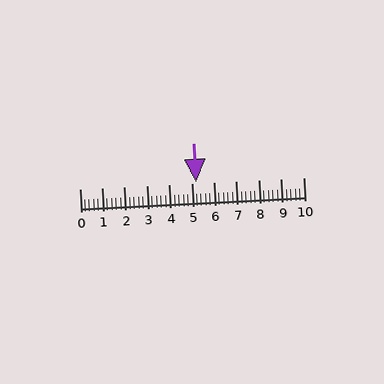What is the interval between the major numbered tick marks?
The major tick marks are spaced 1 units apart.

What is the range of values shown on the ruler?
The ruler shows values from 0 to 10.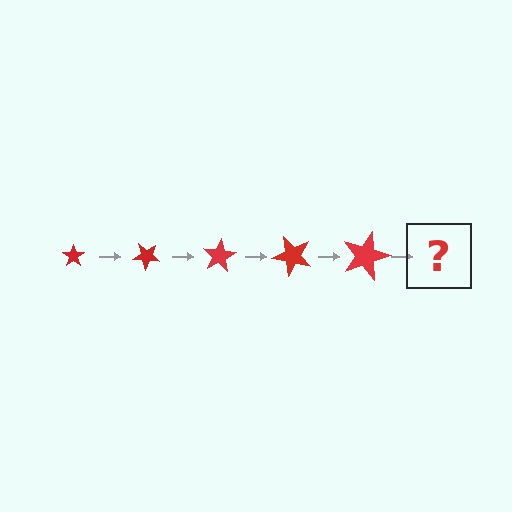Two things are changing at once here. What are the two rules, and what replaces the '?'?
The two rules are that the star grows larger each step and it rotates 40 degrees each step. The '?' should be a star, larger than the previous one and rotated 200 degrees from the start.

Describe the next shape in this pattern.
It should be a star, larger than the previous one and rotated 200 degrees from the start.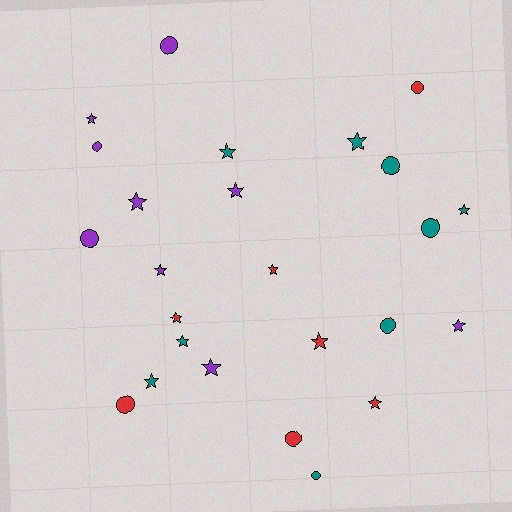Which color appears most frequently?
Purple, with 9 objects.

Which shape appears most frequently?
Star, with 15 objects.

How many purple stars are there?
There are 6 purple stars.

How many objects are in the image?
There are 25 objects.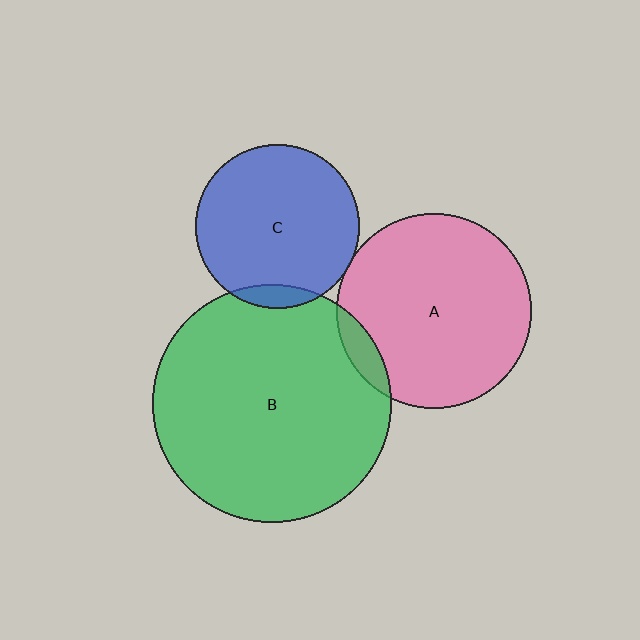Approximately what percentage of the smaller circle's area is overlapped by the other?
Approximately 5%.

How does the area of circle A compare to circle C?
Approximately 1.4 times.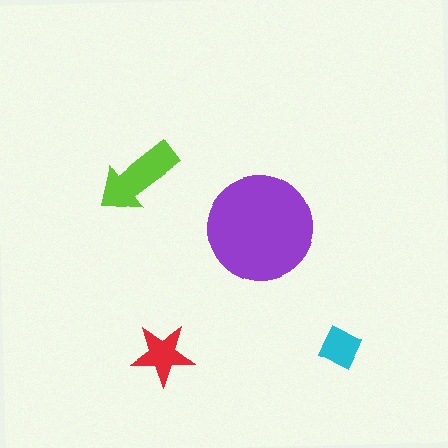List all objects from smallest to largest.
The cyan square, the red star, the lime arrow, the purple circle.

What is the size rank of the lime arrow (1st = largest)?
2nd.